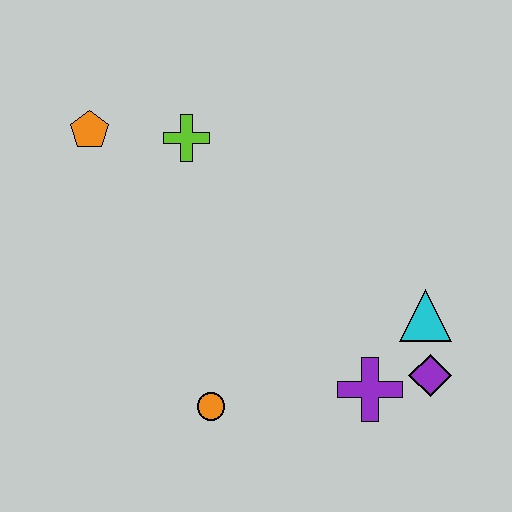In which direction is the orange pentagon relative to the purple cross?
The orange pentagon is to the left of the purple cross.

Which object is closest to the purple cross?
The purple diamond is closest to the purple cross.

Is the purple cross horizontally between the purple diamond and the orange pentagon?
Yes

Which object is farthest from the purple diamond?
The orange pentagon is farthest from the purple diamond.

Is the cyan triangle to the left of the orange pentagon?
No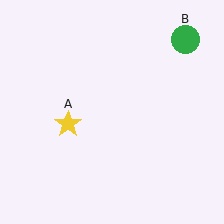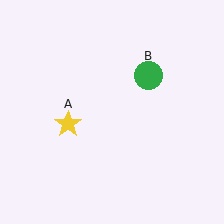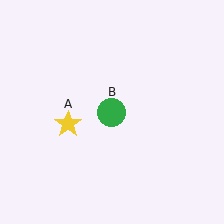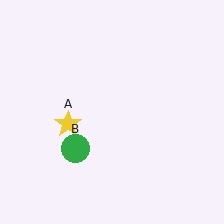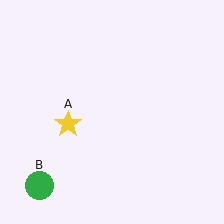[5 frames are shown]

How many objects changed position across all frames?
1 object changed position: green circle (object B).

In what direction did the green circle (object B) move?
The green circle (object B) moved down and to the left.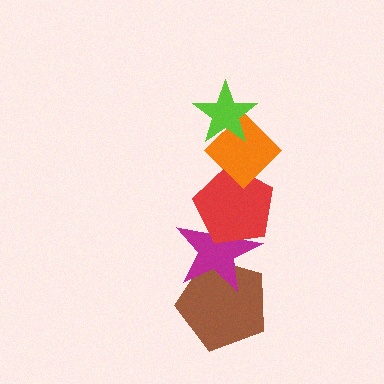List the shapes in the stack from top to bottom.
From top to bottom: the lime star, the orange diamond, the red pentagon, the magenta star, the brown pentagon.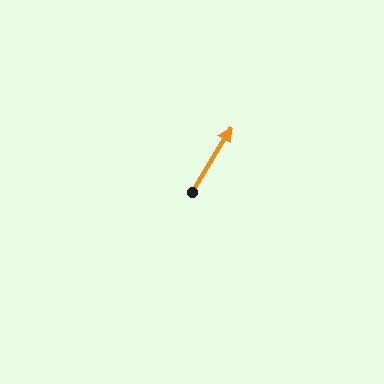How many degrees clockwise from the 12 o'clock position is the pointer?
Approximately 31 degrees.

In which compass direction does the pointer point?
Northeast.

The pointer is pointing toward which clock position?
Roughly 1 o'clock.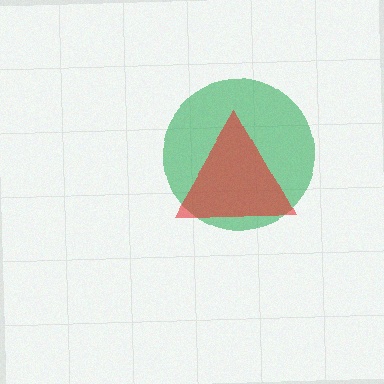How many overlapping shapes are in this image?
There are 2 overlapping shapes in the image.